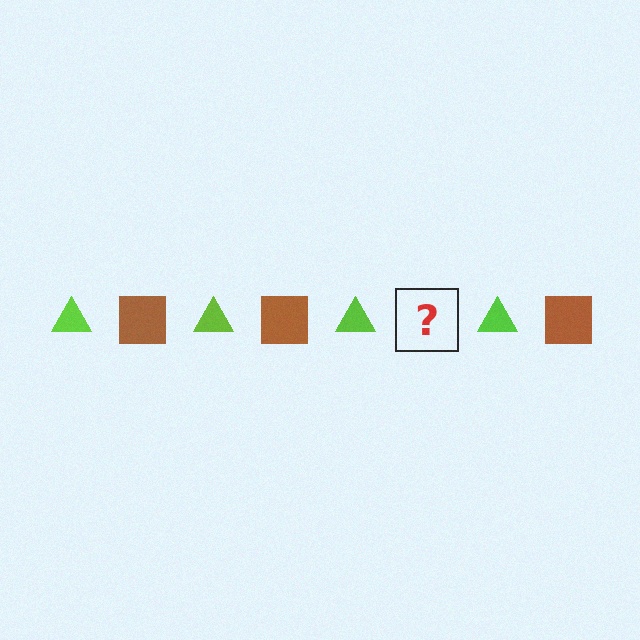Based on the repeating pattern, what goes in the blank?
The blank should be a brown square.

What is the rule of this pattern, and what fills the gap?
The rule is that the pattern alternates between lime triangle and brown square. The gap should be filled with a brown square.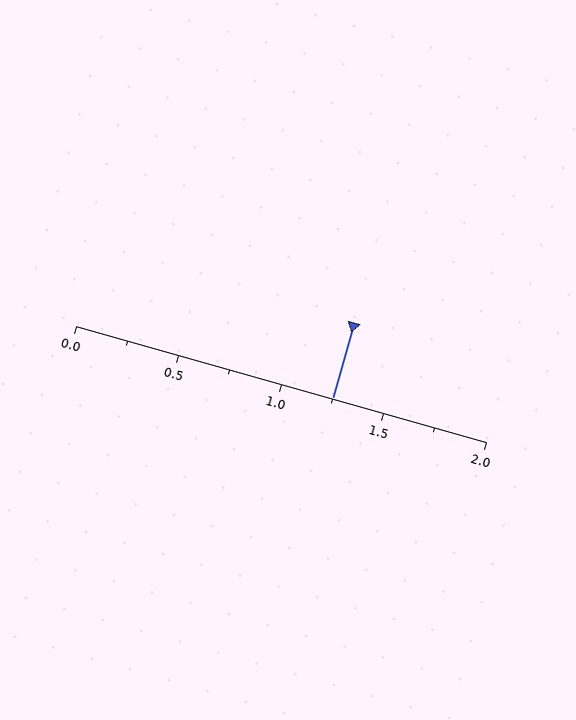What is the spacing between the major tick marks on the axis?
The major ticks are spaced 0.5 apart.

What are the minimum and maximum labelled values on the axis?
The axis runs from 0.0 to 2.0.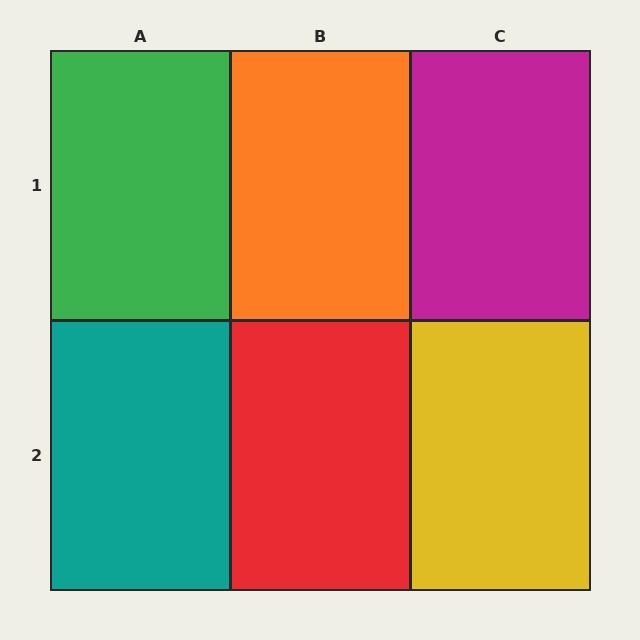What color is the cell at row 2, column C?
Yellow.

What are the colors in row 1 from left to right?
Green, orange, magenta.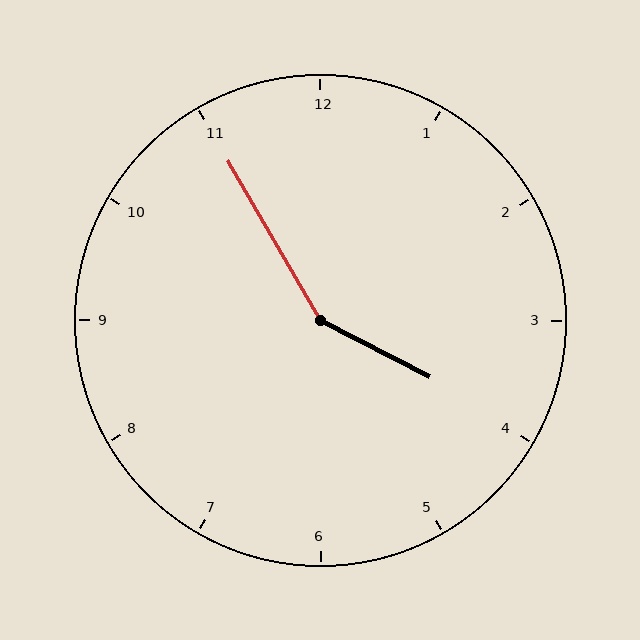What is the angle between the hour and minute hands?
Approximately 148 degrees.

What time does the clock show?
3:55.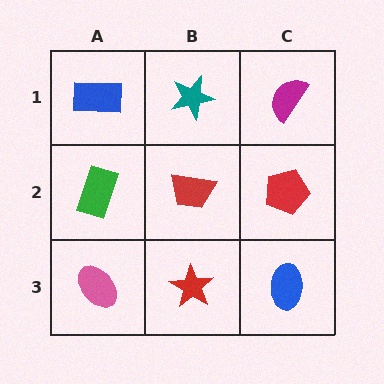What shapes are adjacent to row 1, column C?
A red pentagon (row 2, column C), a teal star (row 1, column B).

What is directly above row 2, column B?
A teal star.